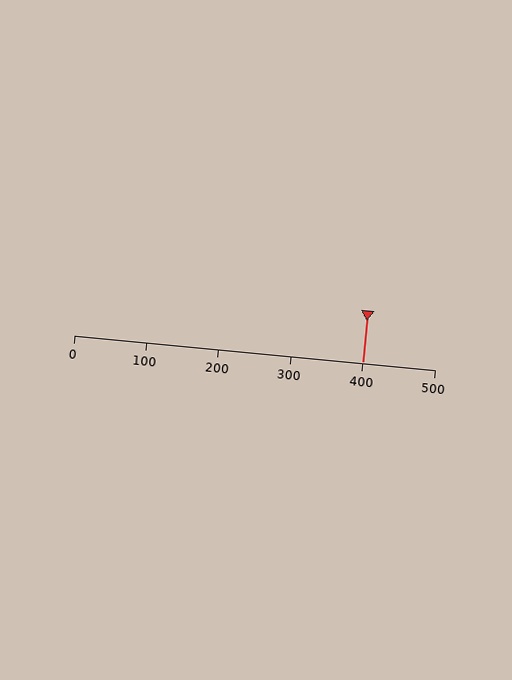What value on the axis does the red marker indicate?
The marker indicates approximately 400.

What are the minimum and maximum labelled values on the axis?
The axis runs from 0 to 500.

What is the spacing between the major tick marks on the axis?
The major ticks are spaced 100 apart.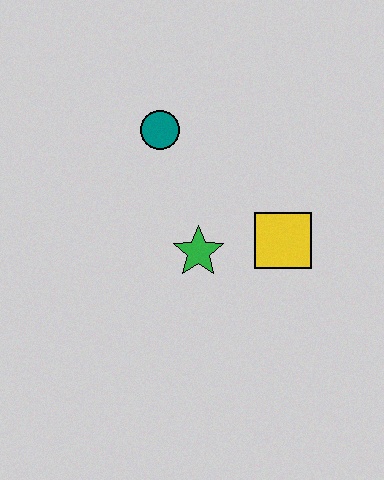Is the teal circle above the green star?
Yes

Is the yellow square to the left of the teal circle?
No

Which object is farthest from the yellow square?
The teal circle is farthest from the yellow square.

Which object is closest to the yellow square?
The green star is closest to the yellow square.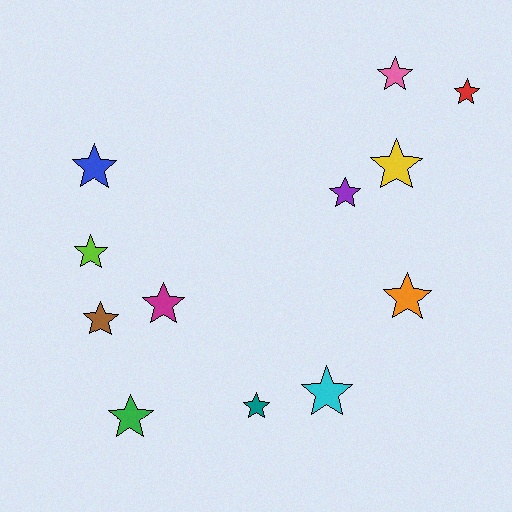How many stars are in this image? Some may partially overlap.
There are 12 stars.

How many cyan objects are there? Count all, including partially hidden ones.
There is 1 cyan object.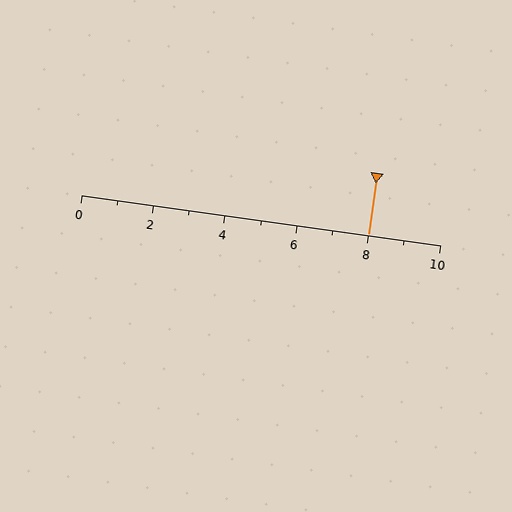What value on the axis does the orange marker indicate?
The marker indicates approximately 8.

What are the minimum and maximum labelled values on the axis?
The axis runs from 0 to 10.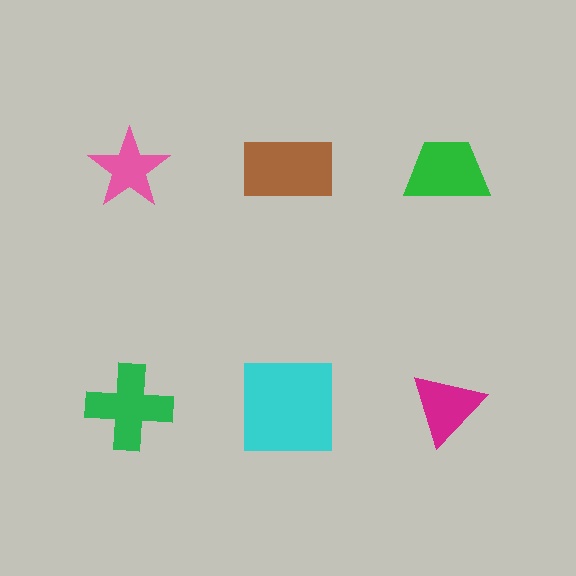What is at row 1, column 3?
A green trapezoid.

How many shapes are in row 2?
3 shapes.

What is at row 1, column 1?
A pink star.